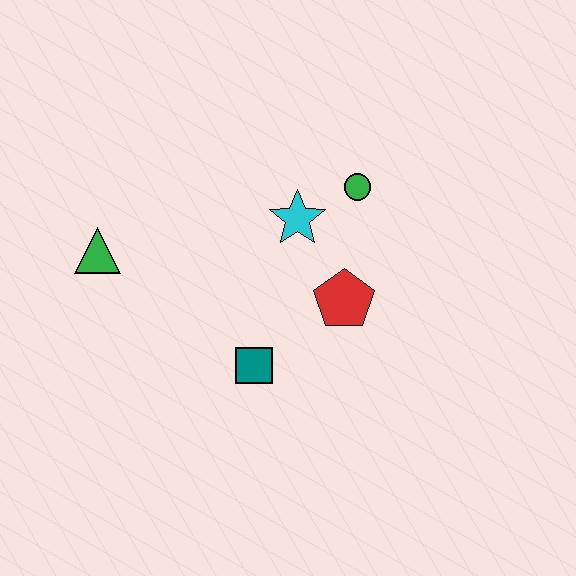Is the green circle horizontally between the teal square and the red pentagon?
No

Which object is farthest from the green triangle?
The green circle is farthest from the green triangle.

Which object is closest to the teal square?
The red pentagon is closest to the teal square.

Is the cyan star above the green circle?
No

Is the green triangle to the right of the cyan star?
No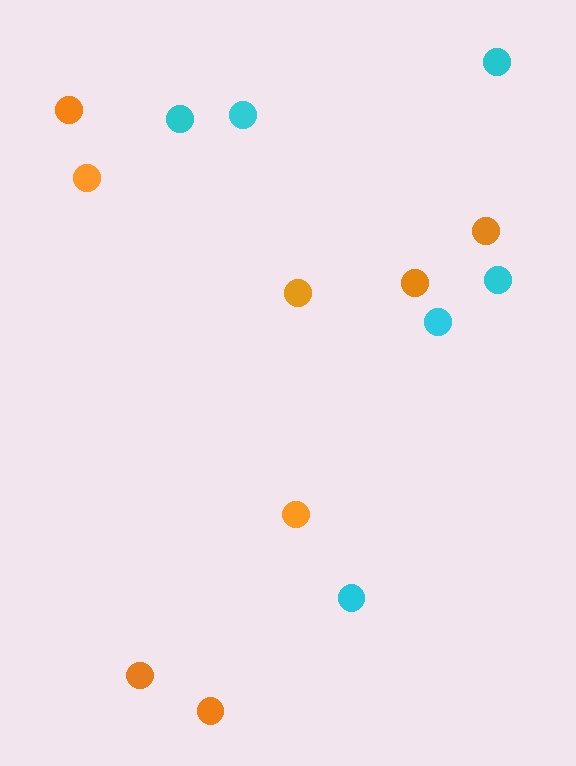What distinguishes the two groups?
There are 2 groups: one group of cyan circles (6) and one group of orange circles (8).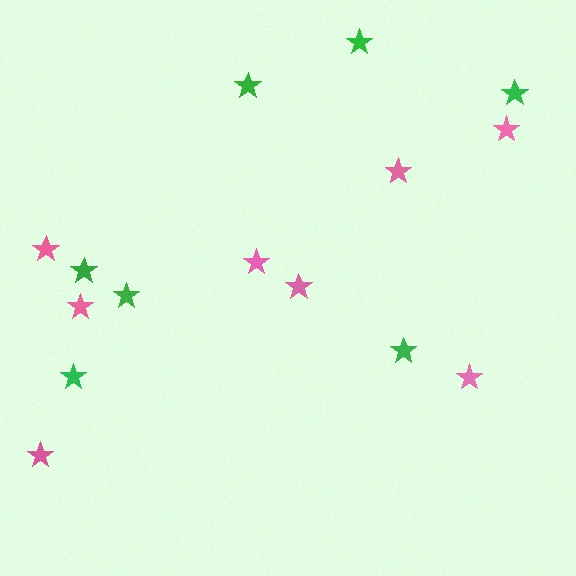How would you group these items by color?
There are 2 groups: one group of pink stars (8) and one group of green stars (7).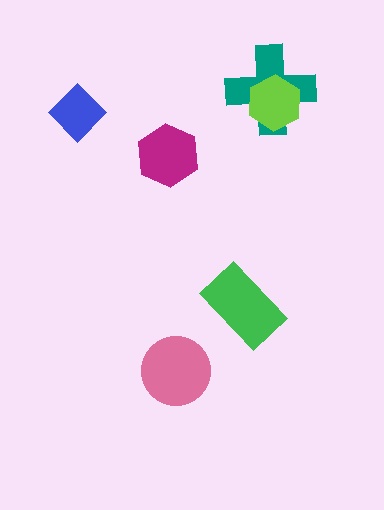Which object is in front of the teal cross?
The lime hexagon is in front of the teal cross.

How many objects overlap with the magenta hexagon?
0 objects overlap with the magenta hexagon.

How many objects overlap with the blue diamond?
0 objects overlap with the blue diamond.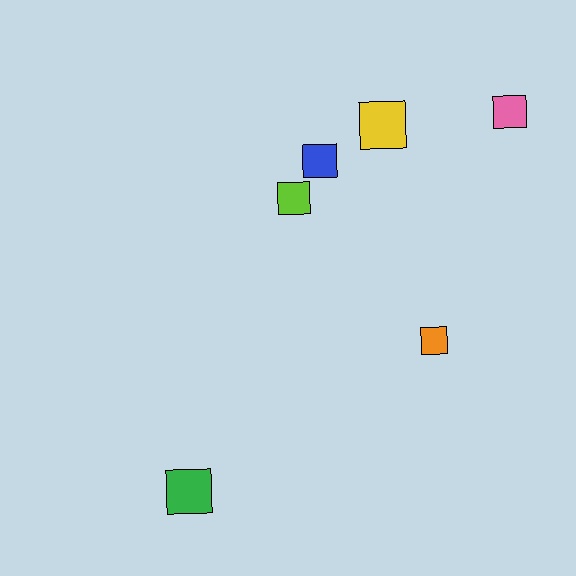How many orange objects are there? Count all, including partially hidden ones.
There is 1 orange object.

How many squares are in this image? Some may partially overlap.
There are 6 squares.